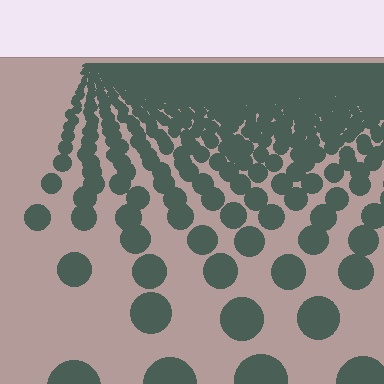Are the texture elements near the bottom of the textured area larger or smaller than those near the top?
Larger. Near the bottom, elements are closer to the viewer and appear at a bigger on-screen size.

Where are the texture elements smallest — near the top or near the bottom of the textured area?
Near the top.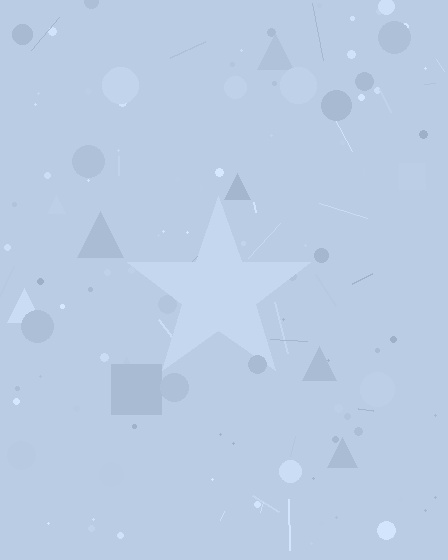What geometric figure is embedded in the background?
A star is embedded in the background.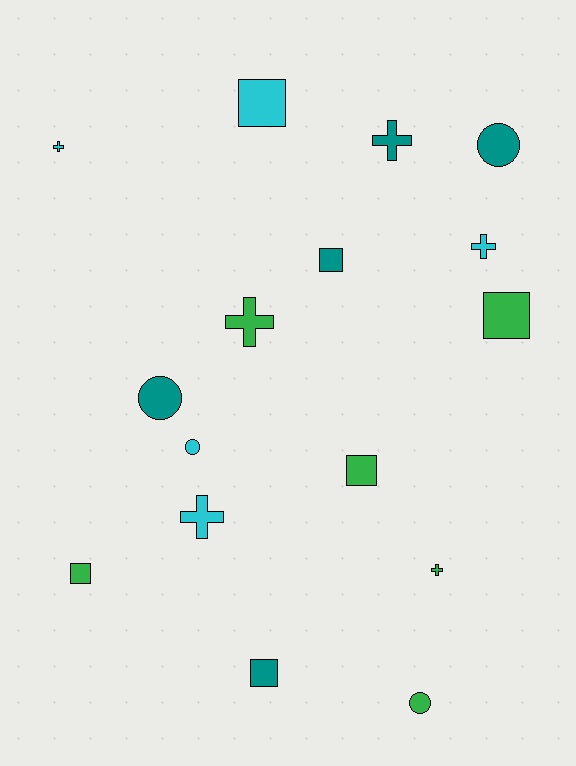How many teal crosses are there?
There is 1 teal cross.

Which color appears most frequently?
Green, with 6 objects.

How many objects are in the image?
There are 16 objects.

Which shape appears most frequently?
Square, with 6 objects.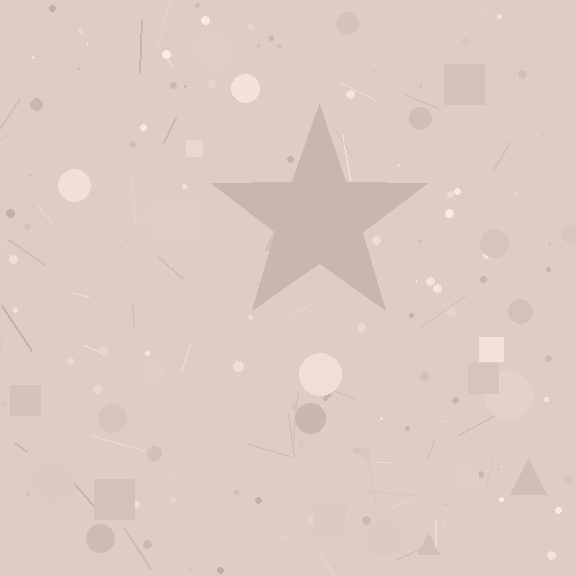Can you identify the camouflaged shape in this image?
The camouflaged shape is a star.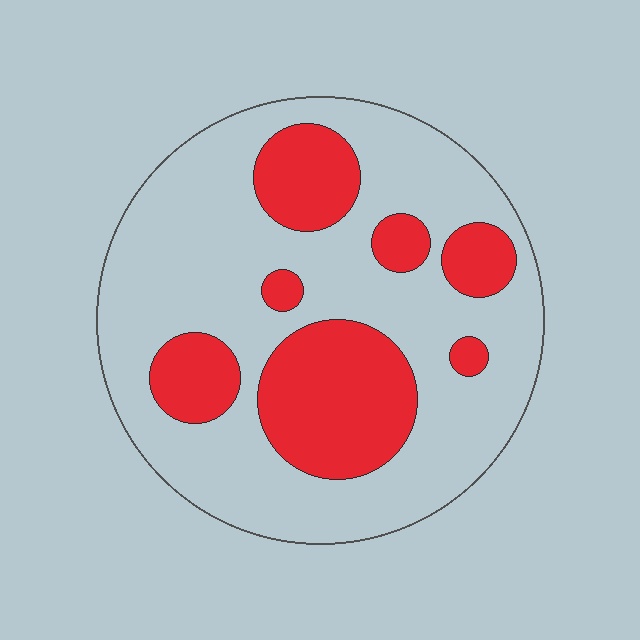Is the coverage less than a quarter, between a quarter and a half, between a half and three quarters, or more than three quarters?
Between a quarter and a half.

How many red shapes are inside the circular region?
7.